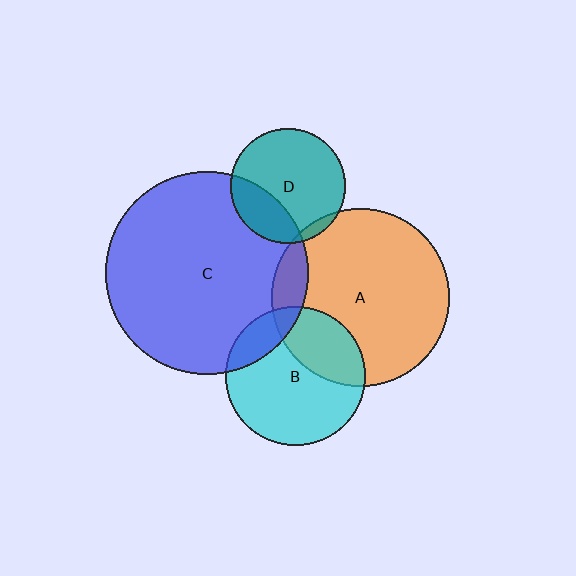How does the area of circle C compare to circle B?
Approximately 2.1 times.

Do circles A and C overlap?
Yes.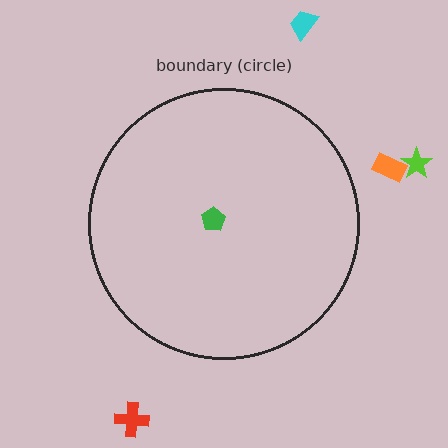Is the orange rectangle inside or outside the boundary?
Outside.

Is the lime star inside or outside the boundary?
Outside.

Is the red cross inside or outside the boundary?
Outside.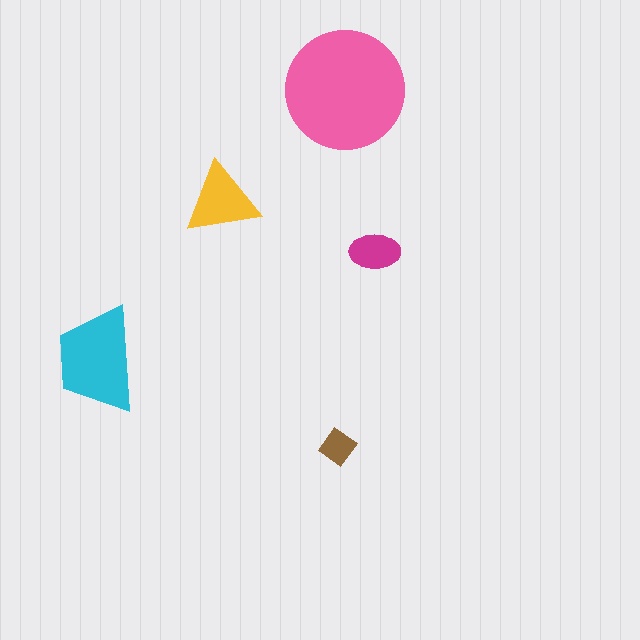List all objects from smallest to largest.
The brown diamond, the magenta ellipse, the yellow triangle, the cyan trapezoid, the pink circle.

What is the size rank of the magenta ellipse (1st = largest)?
4th.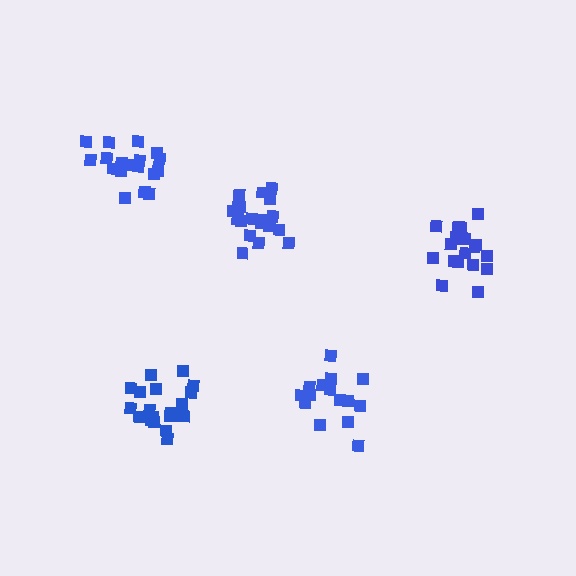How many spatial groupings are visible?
There are 5 spatial groupings.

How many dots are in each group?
Group 1: 20 dots, Group 2: 20 dots, Group 3: 19 dots, Group 4: 15 dots, Group 5: 21 dots (95 total).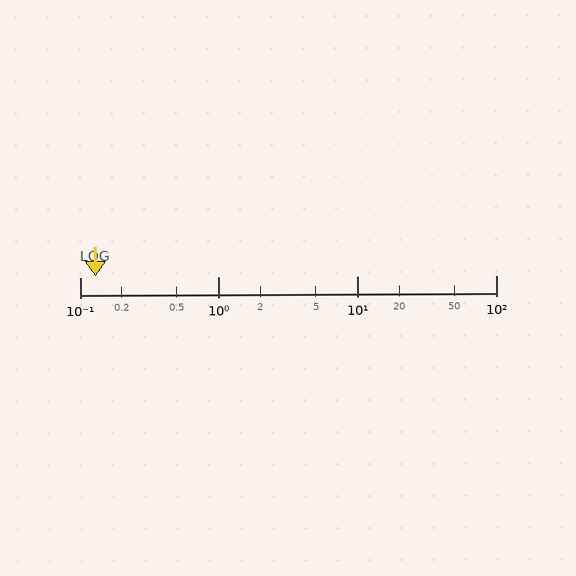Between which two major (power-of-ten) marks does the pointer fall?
The pointer is between 0.1 and 1.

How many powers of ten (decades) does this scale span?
The scale spans 3 decades, from 0.1 to 100.